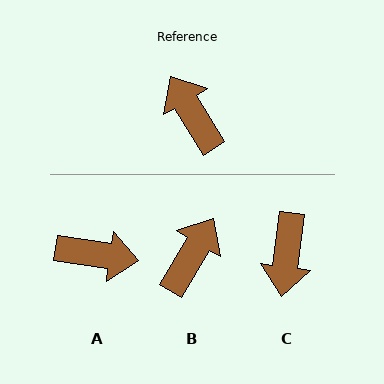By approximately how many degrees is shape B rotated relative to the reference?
Approximately 62 degrees clockwise.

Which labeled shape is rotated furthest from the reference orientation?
C, about 142 degrees away.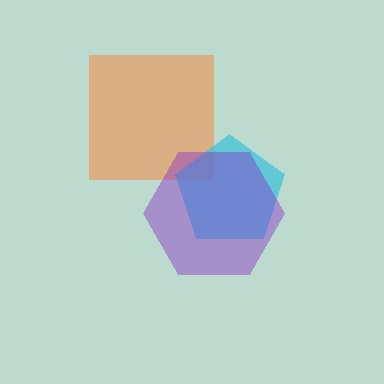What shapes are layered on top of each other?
The layered shapes are: an orange square, a cyan pentagon, a purple hexagon.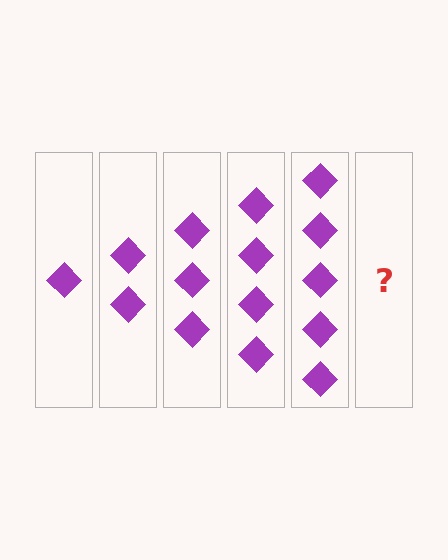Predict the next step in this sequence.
The next step is 6 diamonds.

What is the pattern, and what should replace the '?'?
The pattern is that each step adds one more diamond. The '?' should be 6 diamonds.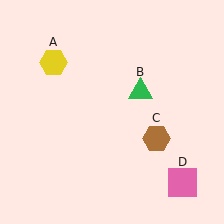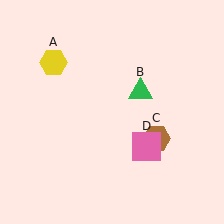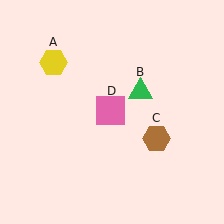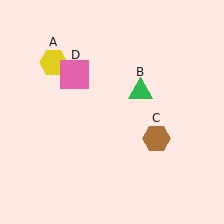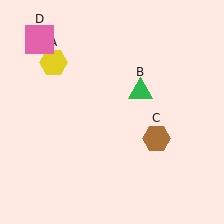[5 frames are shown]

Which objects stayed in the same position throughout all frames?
Yellow hexagon (object A) and green triangle (object B) and brown hexagon (object C) remained stationary.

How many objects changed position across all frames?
1 object changed position: pink square (object D).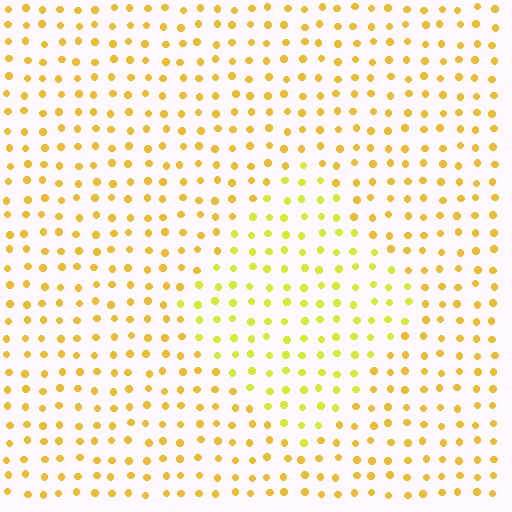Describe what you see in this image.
The image is filled with small yellow elements in a uniform arrangement. A diamond-shaped region is visible where the elements are tinted to a slightly different hue, forming a subtle color boundary.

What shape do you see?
I see a diamond.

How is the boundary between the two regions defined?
The boundary is defined purely by a slight shift in hue (about 21 degrees). Spacing, size, and orientation are identical on both sides.